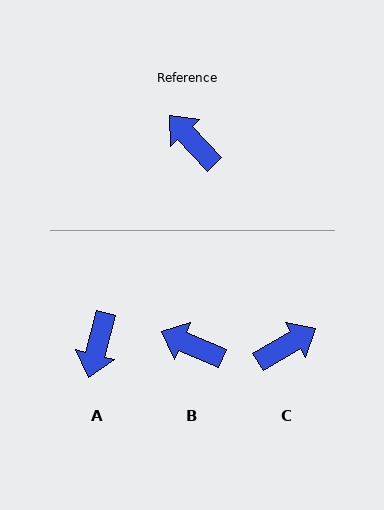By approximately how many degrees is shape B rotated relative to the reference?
Approximately 24 degrees counter-clockwise.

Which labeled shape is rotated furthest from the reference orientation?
A, about 123 degrees away.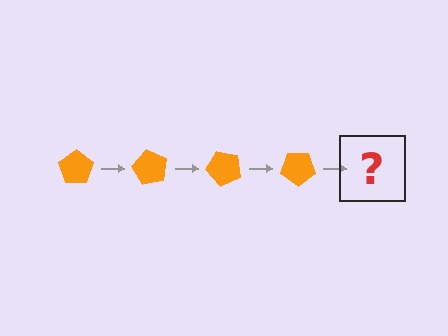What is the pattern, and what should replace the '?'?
The pattern is that the pentagon rotates 60 degrees each step. The '?' should be an orange pentagon rotated 240 degrees.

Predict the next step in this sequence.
The next step is an orange pentagon rotated 240 degrees.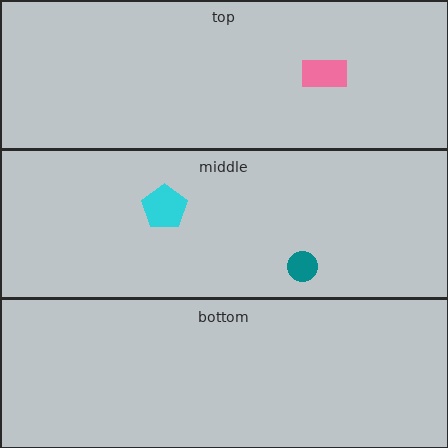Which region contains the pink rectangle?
The top region.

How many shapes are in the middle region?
2.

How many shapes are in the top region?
1.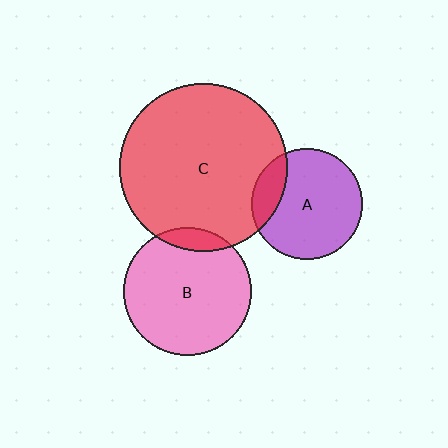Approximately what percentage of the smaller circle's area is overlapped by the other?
Approximately 15%.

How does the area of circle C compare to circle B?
Approximately 1.7 times.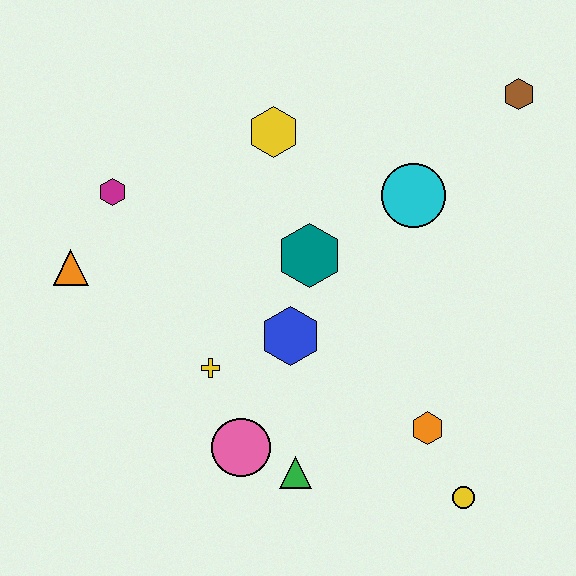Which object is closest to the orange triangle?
The magenta hexagon is closest to the orange triangle.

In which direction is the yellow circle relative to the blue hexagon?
The yellow circle is to the right of the blue hexagon.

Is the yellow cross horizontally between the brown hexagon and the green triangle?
No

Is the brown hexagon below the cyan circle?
No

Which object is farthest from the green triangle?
The brown hexagon is farthest from the green triangle.